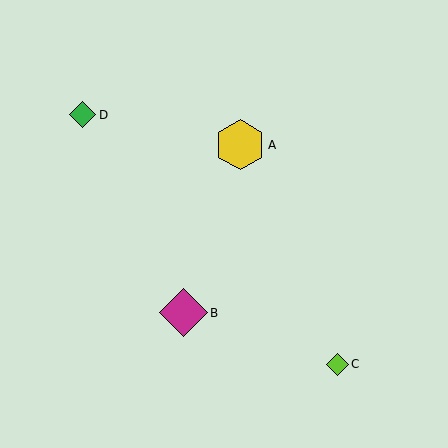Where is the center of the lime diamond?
The center of the lime diamond is at (337, 364).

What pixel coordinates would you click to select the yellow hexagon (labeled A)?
Click at (240, 145) to select the yellow hexagon A.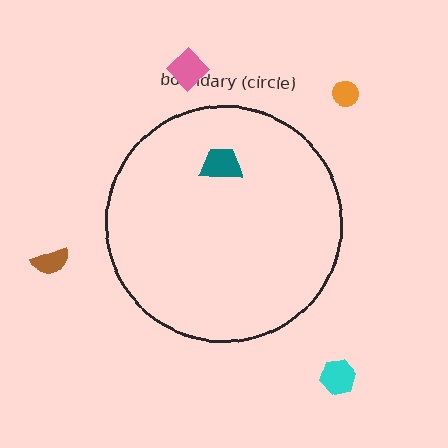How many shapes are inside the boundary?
1 inside, 4 outside.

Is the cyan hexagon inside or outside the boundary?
Outside.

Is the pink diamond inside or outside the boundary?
Outside.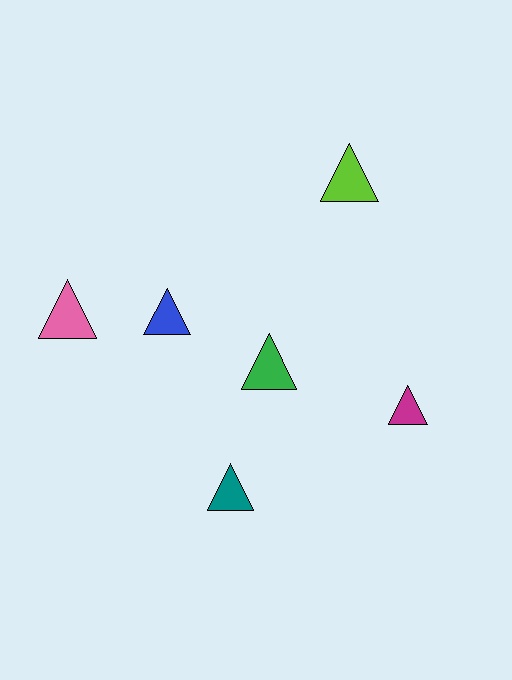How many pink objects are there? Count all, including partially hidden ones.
There is 1 pink object.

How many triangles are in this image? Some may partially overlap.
There are 6 triangles.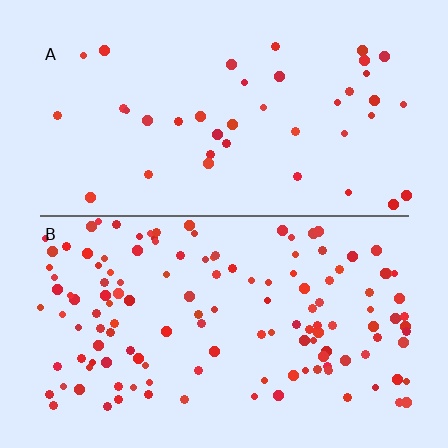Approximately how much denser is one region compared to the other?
Approximately 3.3× — region B over region A.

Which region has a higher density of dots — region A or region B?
B (the bottom).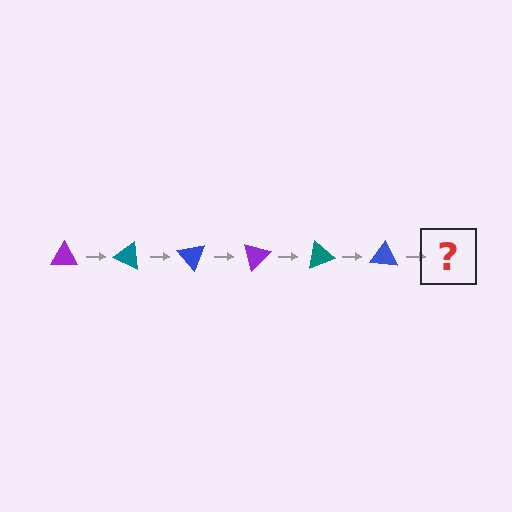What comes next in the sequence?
The next element should be a purple triangle, rotated 150 degrees from the start.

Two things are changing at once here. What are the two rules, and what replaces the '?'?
The two rules are that it rotates 25 degrees each step and the color cycles through purple, teal, and blue. The '?' should be a purple triangle, rotated 150 degrees from the start.